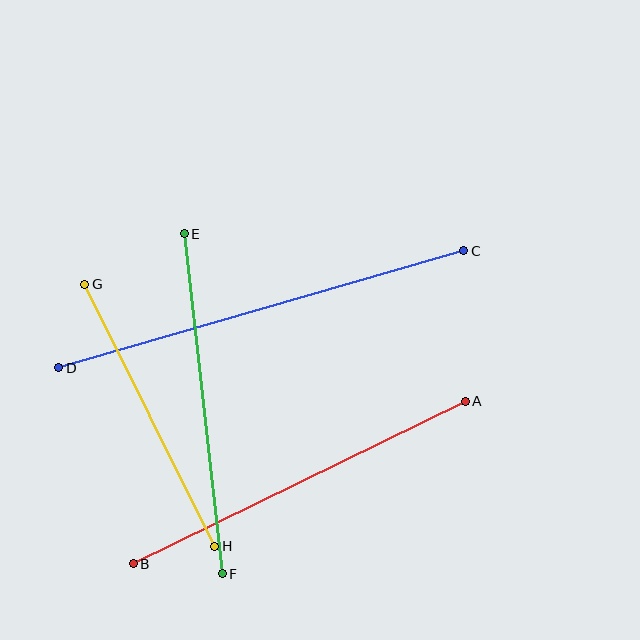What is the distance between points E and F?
The distance is approximately 342 pixels.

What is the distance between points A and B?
The distance is approximately 370 pixels.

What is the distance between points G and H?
The distance is approximately 292 pixels.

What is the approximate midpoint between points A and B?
The midpoint is at approximately (299, 483) pixels.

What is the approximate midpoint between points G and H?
The midpoint is at approximately (150, 415) pixels.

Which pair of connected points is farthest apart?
Points C and D are farthest apart.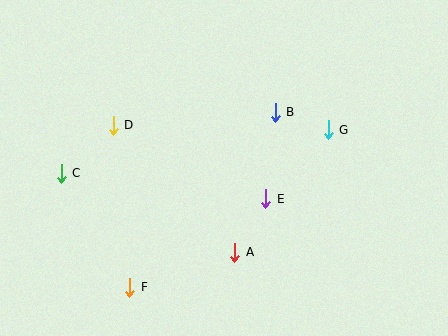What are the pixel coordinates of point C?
Point C is at (61, 173).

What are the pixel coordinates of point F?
Point F is at (130, 287).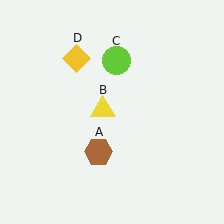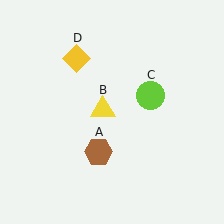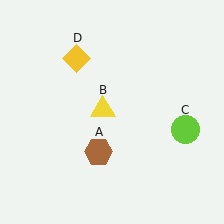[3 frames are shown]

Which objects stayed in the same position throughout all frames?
Brown hexagon (object A) and yellow triangle (object B) and yellow diamond (object D) remained stationary.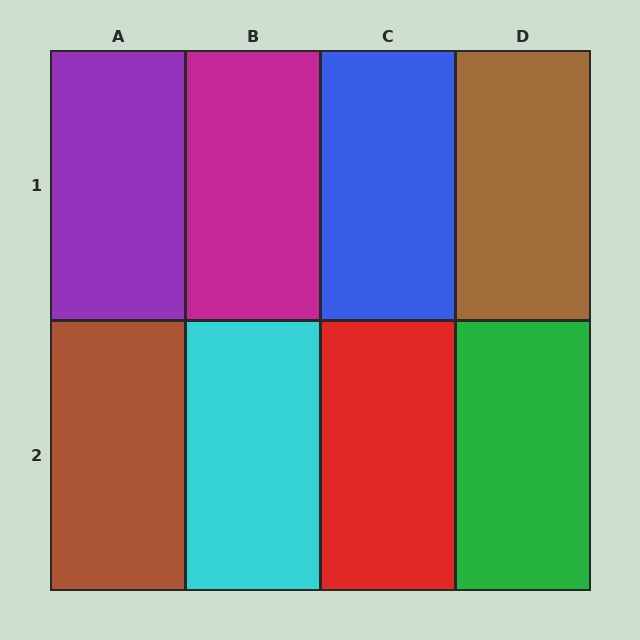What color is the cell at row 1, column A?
Purple.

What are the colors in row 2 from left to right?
Brown, cyan, red, green.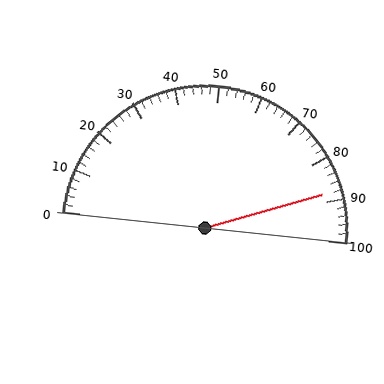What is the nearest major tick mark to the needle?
The nearest major tick mark is 90.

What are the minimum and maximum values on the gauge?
The gauge ranges from 0 to 100.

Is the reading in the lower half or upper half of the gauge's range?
The reading is in the upper half of the range (0 to 100).